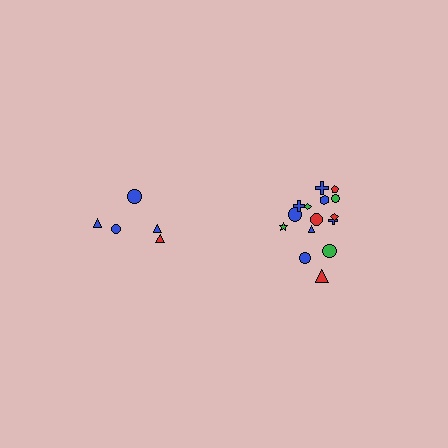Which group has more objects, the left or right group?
The right group.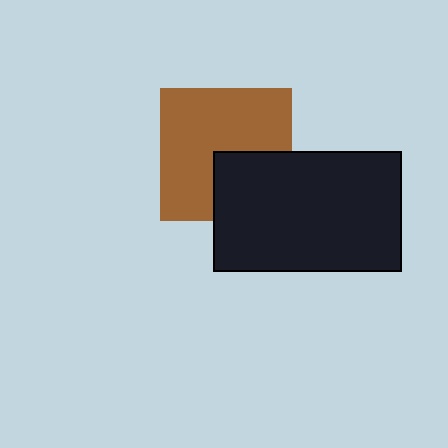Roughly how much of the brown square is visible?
Most of it is visible (roughly 69%).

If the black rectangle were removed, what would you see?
You would see the complete brown square.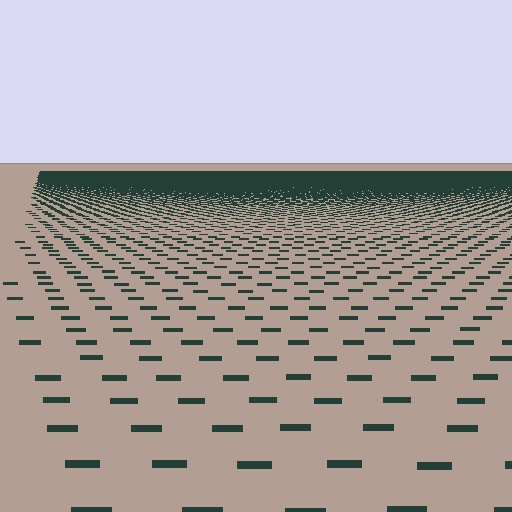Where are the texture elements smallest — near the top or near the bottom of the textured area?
Near the top.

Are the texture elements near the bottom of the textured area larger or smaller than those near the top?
Larger. Near the bottom, elements are closer to the viewer and appear at a bigger on-screen size.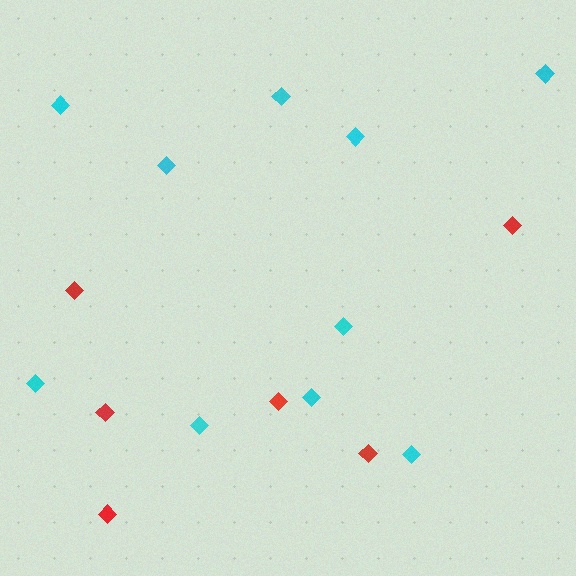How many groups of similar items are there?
There are 2 groups: one group of red diamonds (6) and one group of cyan diamonds (10).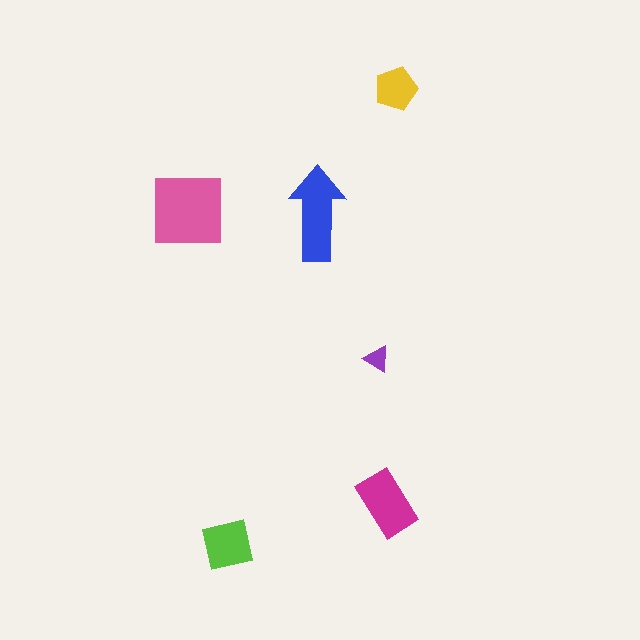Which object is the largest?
The pink square.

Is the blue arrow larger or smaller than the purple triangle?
Larger.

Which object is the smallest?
The purple triangle.